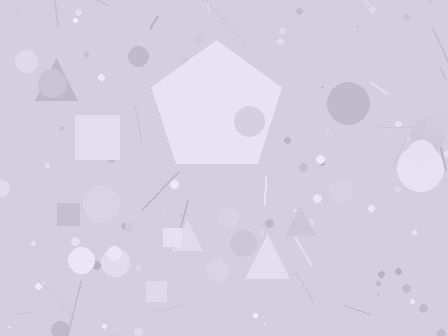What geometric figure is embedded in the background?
A pentagon is embedded in the background.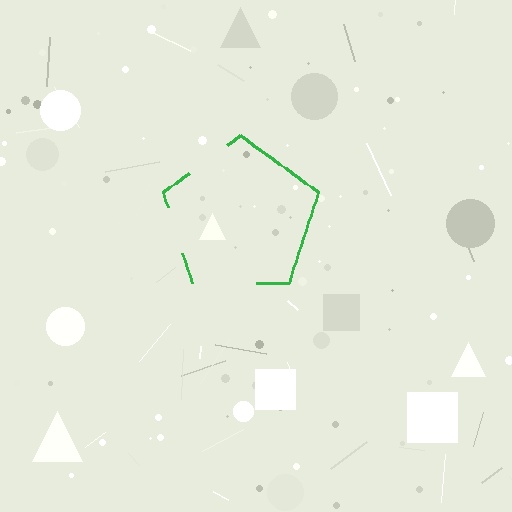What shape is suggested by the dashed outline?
The dashed outline suggests a pentagon.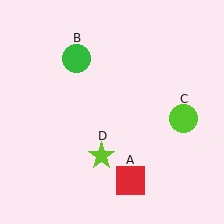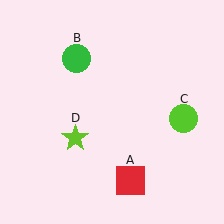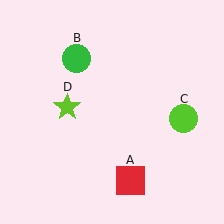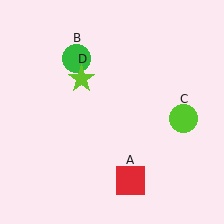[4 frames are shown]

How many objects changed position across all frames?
1 object changed position: lime star (object D).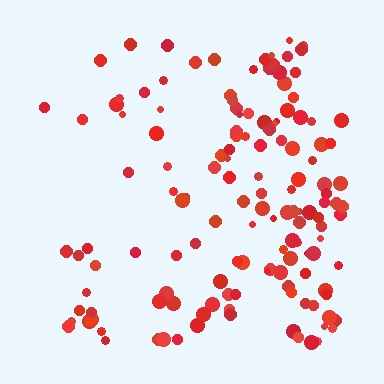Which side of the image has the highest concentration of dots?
The right.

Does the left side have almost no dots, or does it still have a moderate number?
Still a moderate number, just noticeably fewer than the right.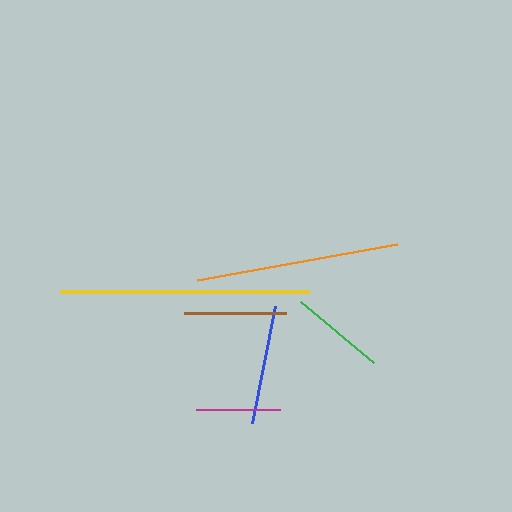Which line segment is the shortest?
The magenta line is the shortest at approximately 84 pixels.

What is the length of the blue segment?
The blue segment is approximately 119 pixels long.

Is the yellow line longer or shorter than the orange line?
The yellow line is longer than the orange line.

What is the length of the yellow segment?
The yellow segment is approximately 249 pixels long.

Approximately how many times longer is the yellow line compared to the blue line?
The yellow line is approximately 2.1 times the length of the blue line.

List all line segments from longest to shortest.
From longest to shortest: yellow, orange, blue, brown, green, magenta.